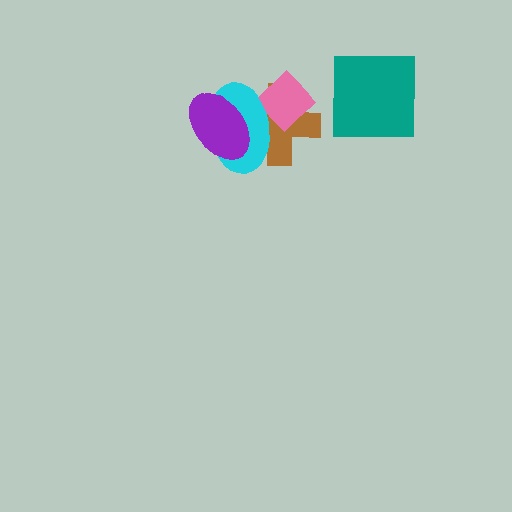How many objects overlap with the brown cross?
3 objects overlap with the brown cross.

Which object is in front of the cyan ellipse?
The purple ellipse is in front of the cyan ellipse.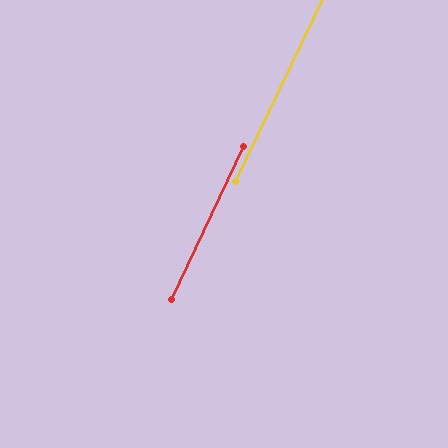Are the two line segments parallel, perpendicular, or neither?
Parallel — their directions differ by only 0.0°.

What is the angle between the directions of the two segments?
Approximately 0 degrees.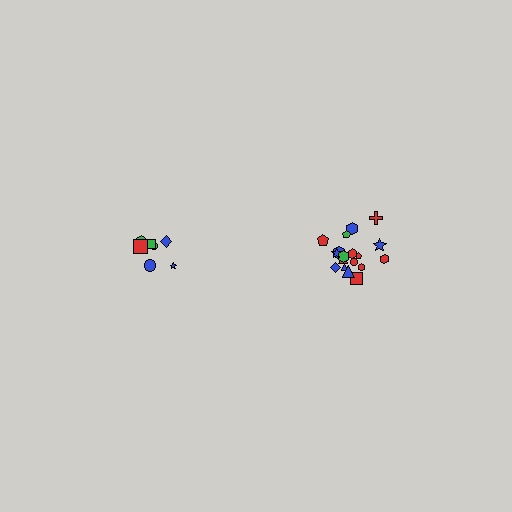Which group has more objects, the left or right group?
The right group.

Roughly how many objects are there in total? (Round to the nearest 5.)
Roughly 25 objects in total.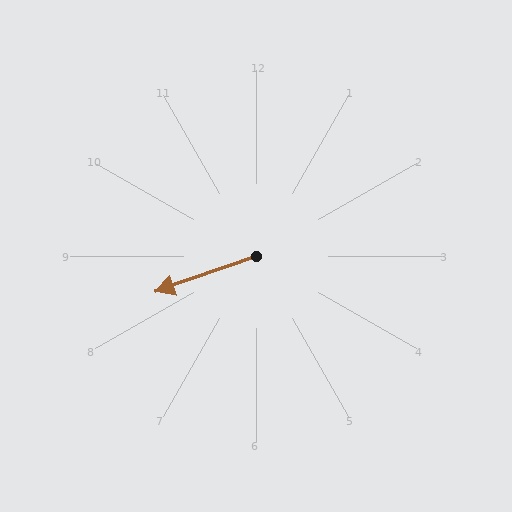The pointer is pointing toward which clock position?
Roughly 8 o'clock.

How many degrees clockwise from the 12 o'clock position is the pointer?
Approximately 251 degrees.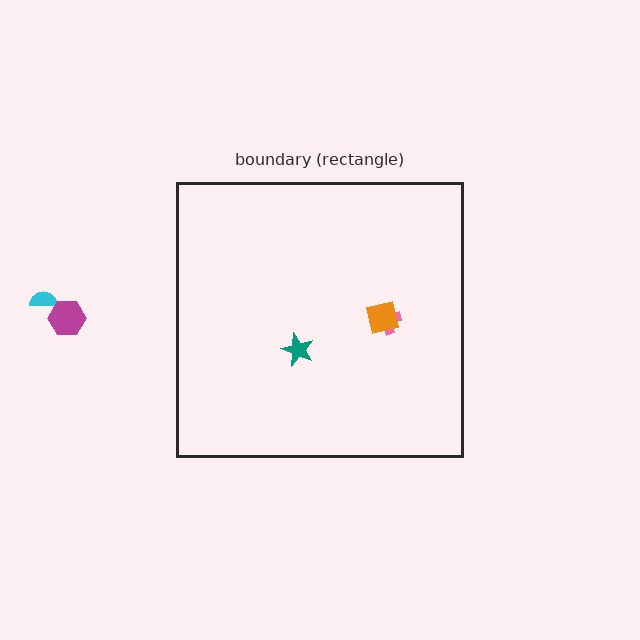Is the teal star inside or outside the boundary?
Inside.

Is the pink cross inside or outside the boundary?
Inside.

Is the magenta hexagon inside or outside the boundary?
Outside.